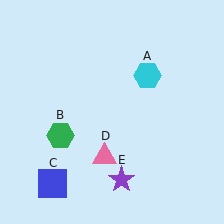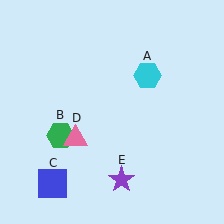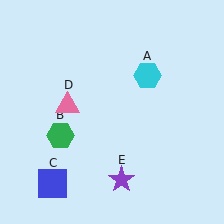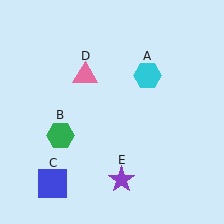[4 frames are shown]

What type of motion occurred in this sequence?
The pink triangle (object D) rotated clockwise around the center of the scene.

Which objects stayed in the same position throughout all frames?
Cyan hexagon (object A) and green hexagon (object B) and blue square (object C) and purple star (object E) remained stationary.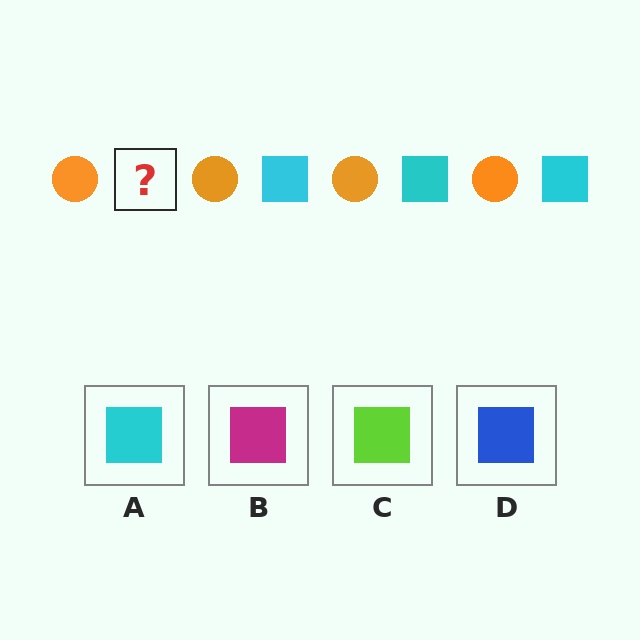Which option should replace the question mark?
Option A.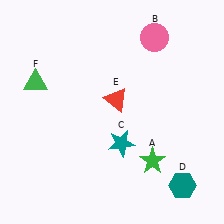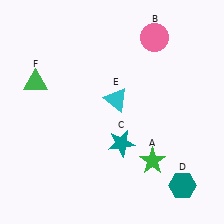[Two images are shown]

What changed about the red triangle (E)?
In Image 1, E is red. In Image 2, it changed to cyan.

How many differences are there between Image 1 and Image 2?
There is 1 difference between the two images.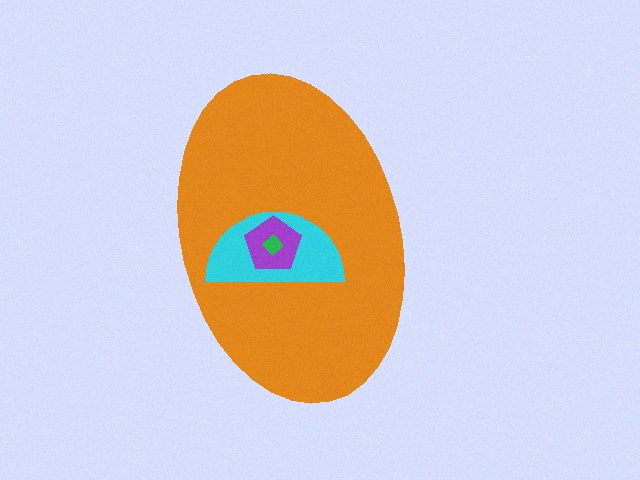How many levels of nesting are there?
4.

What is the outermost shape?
The orange ellipse.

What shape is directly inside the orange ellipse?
The cyan semicircle.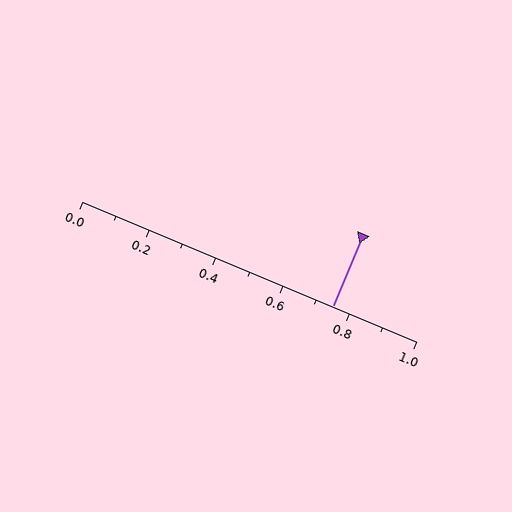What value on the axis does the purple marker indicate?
The marker indicates approximately 0.75.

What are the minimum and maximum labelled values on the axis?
The axis runs from 0.0 to 1.0.